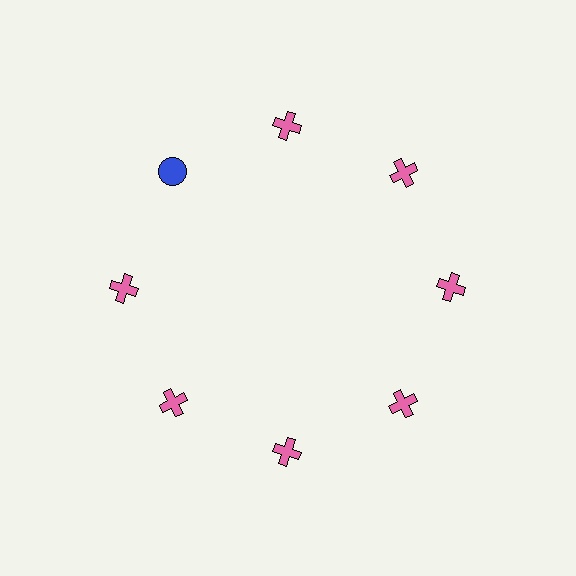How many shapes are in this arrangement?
There are 8 shapes arranged in a ring pattern.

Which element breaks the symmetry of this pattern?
The blue circle at roughly the 10 o'clock position breaks the symmetry. All other shapes are pink crosses.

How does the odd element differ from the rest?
It differs in both color (blue instead of pink) and shape (circle instead of cross).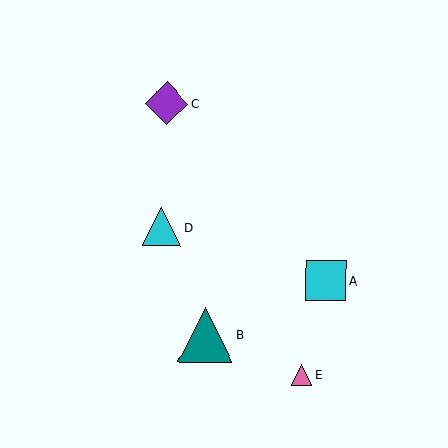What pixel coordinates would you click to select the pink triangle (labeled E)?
Click at (302, 375) to select the pink triangle E.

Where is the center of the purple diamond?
The center of the purple diamond is at (167, 103).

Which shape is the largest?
The teal triangle (labeled B) is the largest.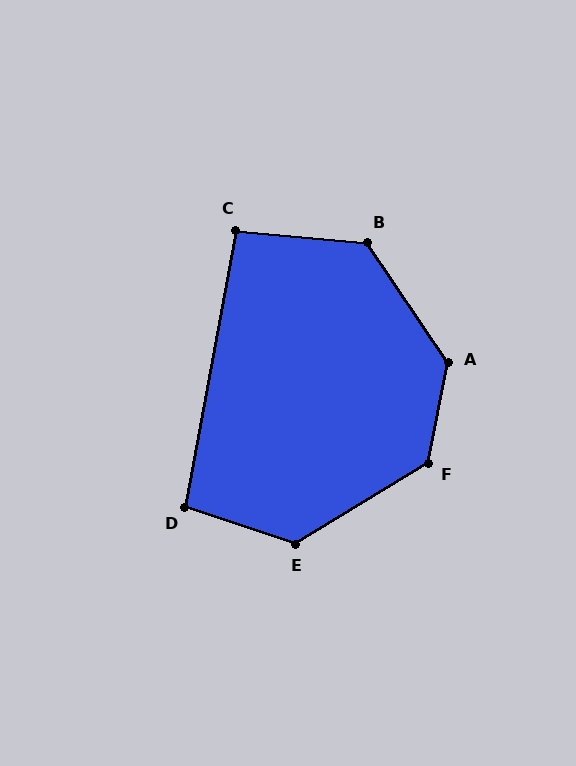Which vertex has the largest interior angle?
A, at approximately 135 degrees.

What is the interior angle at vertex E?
Approximately 130 degrees (obtuse).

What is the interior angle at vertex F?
Approximately 133 degrees (obtuse).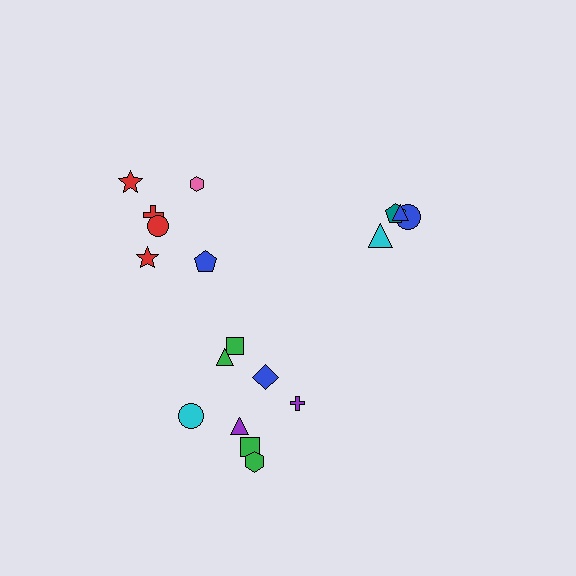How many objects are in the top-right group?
There are 4 objects.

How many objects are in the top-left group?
There are 6 objects.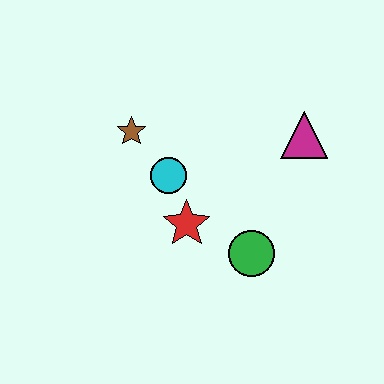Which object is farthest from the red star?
The magenta triangle is farthest from the red star.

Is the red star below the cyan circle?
Yes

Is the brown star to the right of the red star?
No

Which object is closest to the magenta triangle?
The green circle is closest to the magenta triangle.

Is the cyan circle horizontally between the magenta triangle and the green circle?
No